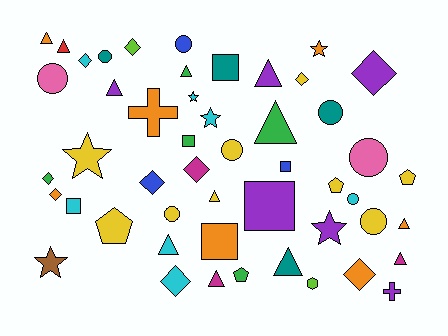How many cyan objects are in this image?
There are 7 cyan objects.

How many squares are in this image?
There are 6 squares.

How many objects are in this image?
There are 50 objects.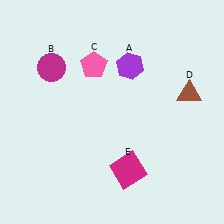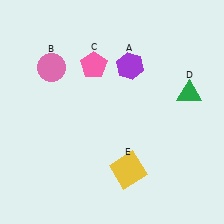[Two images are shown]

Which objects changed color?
B changed from magenta to pink. D changed from brown to green. E changed from magenta to yellow.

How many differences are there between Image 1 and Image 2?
There are 3 differences between the two images.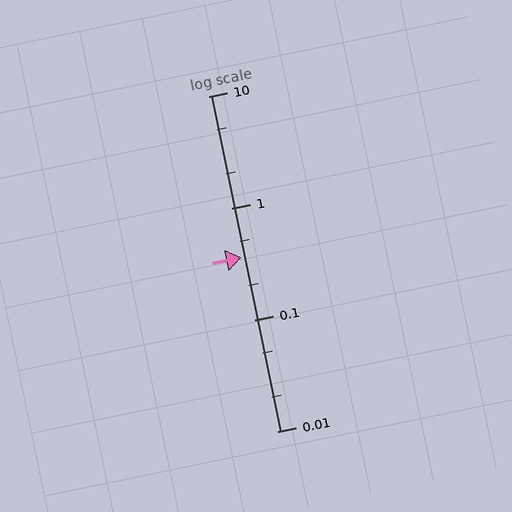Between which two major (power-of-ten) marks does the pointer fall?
The pointer is between 0.1 and 1.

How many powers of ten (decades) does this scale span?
The scale spans 3 decades, from 0.01 to 10.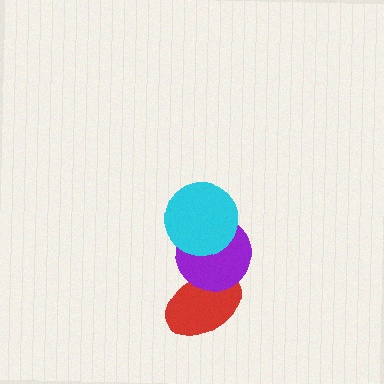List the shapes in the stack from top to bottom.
From top to bottom: the cyan circle, the purple circle, the red ellipse.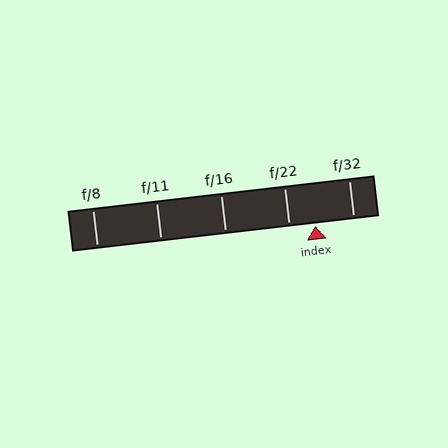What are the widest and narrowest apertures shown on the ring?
The widest aperture shown is f/8 and the narrowest is f/32.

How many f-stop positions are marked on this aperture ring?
There are 5 f-stop positions marked.